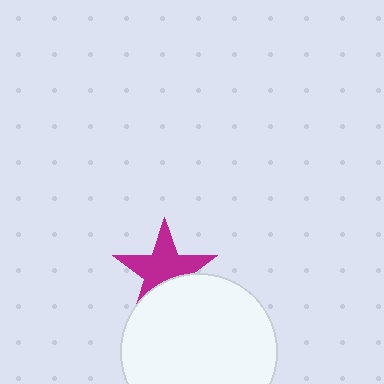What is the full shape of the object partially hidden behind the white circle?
The partially hidden object is a magenta star.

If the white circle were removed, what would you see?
You would see the complete magenta star.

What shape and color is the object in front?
The object in front is a white circle.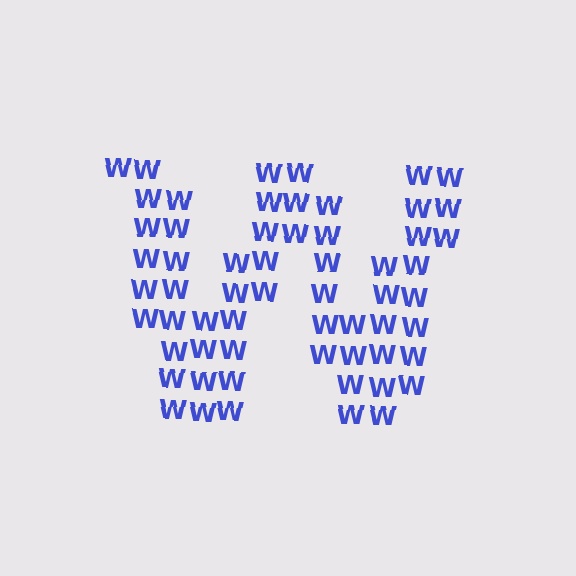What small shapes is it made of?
It is made of small letter W's.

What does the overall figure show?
The overall figure shows the letter W.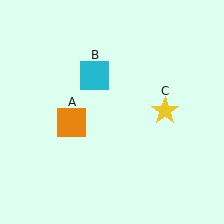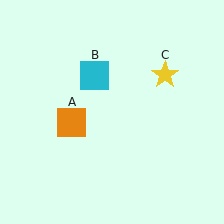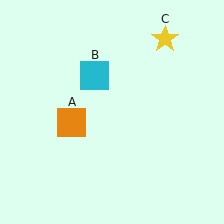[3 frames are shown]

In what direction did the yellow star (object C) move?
The yellow star (object C) moved up.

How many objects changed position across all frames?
1 object changed position: yellow star (object C).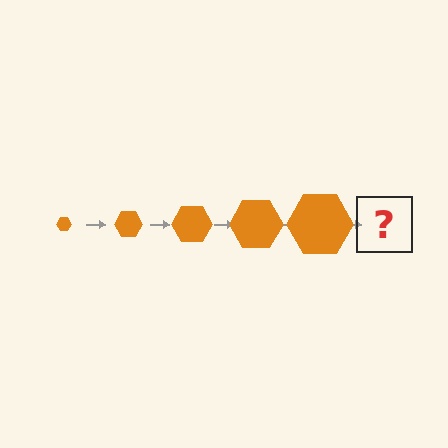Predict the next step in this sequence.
The next step is an orange hexagon, larger than the previous one.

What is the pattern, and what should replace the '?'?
The pattern is that the hexagon gets progressively larger each step. The '?' should be an orange hexagon, larger than the previous one.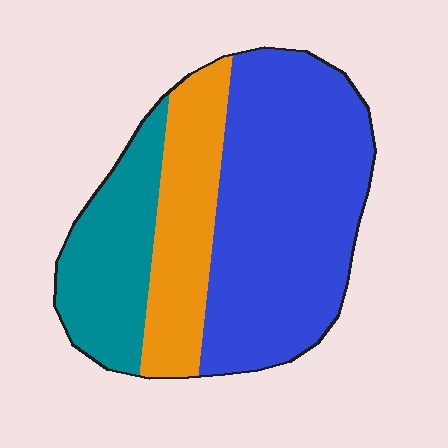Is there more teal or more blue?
Blue.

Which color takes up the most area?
Blue, at roughly 55%.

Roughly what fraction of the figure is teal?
Teal covers about 25% of the figure.